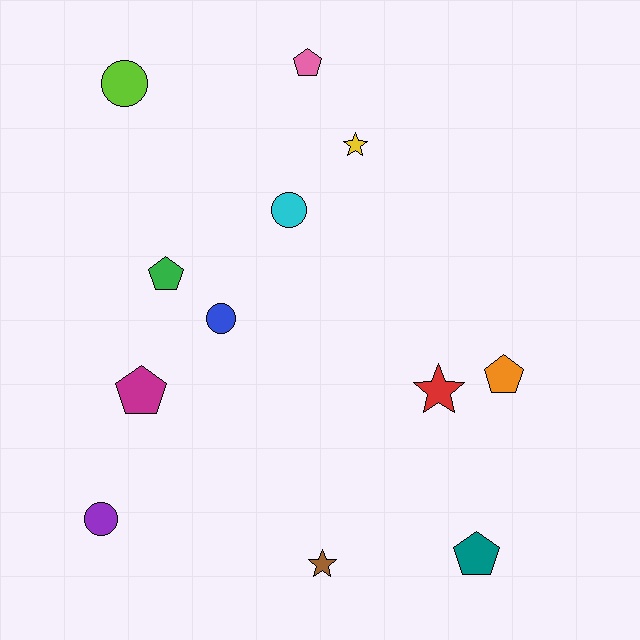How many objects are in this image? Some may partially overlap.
There are 12 objects.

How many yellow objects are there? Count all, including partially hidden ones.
There is 1 yellow object.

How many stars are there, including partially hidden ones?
There are 3 stars.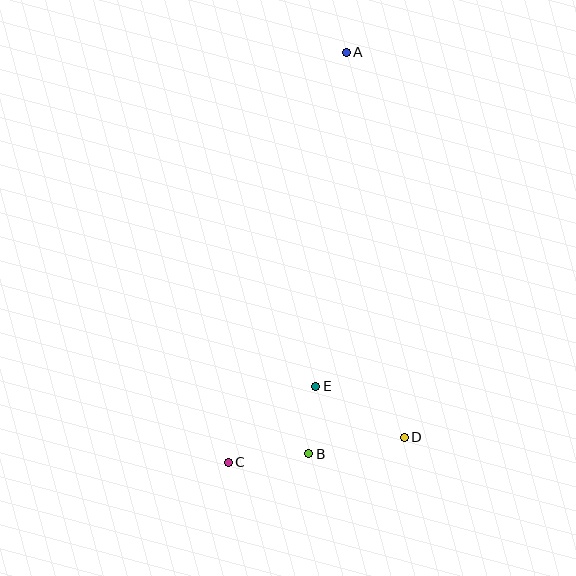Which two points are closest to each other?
Points B and E are closest to each other.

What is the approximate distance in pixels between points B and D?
The distance between B and D is approximately 97 pixels.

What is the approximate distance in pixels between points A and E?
The distance between A and E is approximately 335 pixels.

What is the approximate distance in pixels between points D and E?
The distance between D and E is approximately 102 pixels.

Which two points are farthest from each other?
Points A and C are farthest from each other.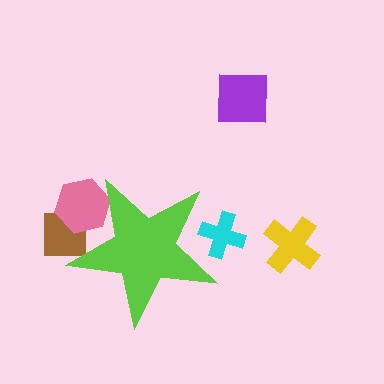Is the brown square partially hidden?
Yes, the brown square is partially hidden behind the lime star.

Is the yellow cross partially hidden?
No, the yellow cross is fully visible.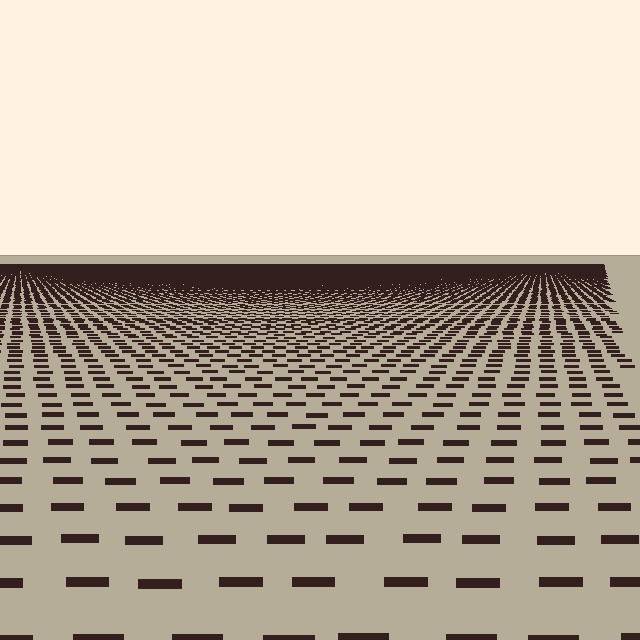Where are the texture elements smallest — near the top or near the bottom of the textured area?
Near the top.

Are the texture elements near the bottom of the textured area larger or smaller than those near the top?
Larger. Near the bottom, elements are closer to the viewer and appear at a bigger on-screen size.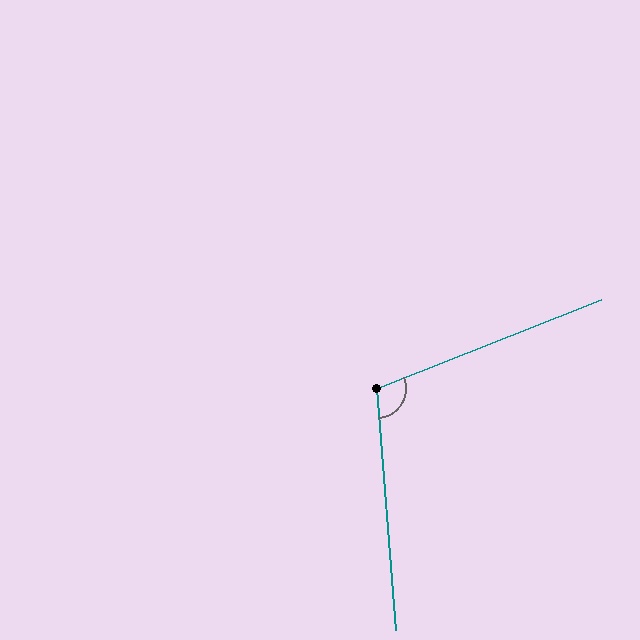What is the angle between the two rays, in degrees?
Approximately 107 degrees.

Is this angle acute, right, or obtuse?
It is obtuse.